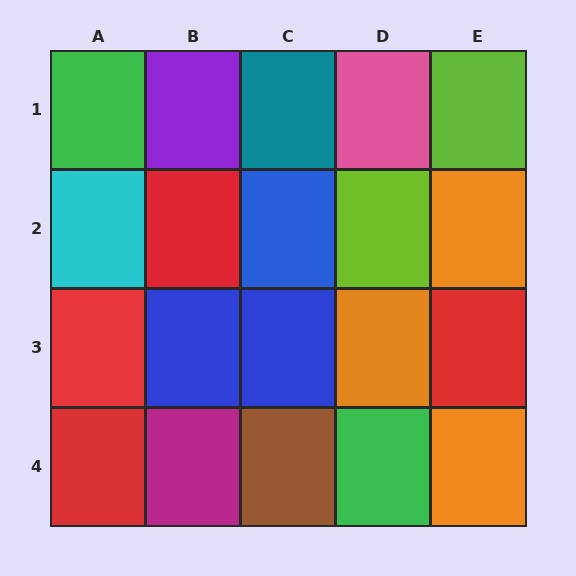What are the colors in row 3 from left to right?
Red, blue, blue, orange, red.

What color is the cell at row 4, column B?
Magenta.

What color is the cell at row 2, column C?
Blue.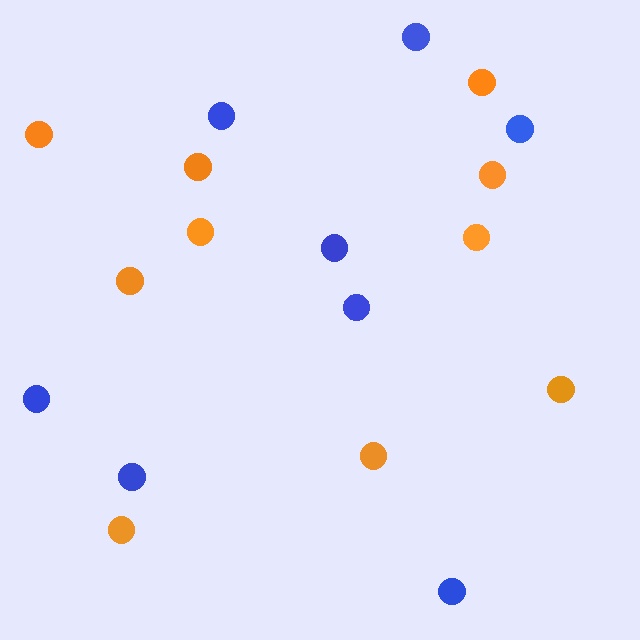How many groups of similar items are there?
There are 2 groups: one group of orange circles (10) and one group of blue circles (8).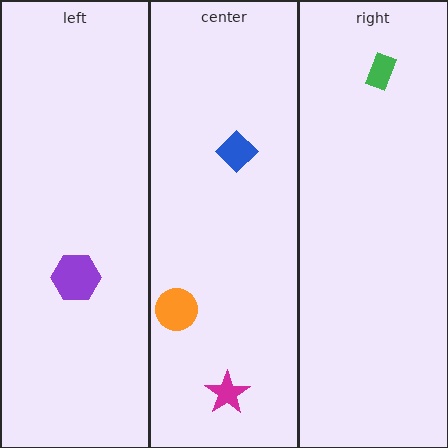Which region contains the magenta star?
The center region.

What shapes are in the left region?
The purple hexagon.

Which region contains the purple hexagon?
The left region.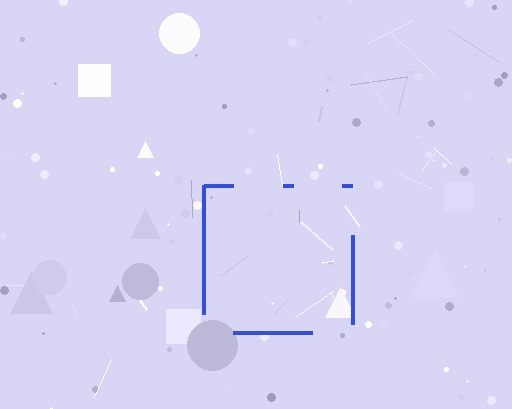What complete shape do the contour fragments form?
The contour fragments form a square.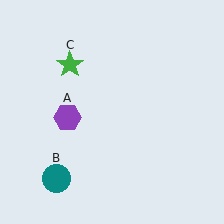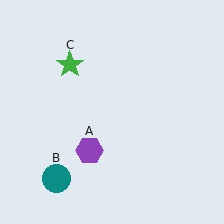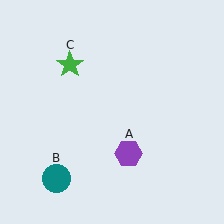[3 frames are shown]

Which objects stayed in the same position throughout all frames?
Teal circle (object B) and green star (object C) remained stationary.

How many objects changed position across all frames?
1 object changed position: purple hexagon (object A).